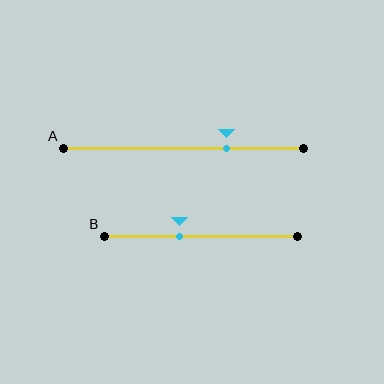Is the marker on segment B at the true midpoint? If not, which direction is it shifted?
No, the marker on segment B is shifted to the left by about 11% of the segment length.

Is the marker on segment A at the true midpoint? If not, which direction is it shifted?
No, the marker on segment A is shifted to the right by about 18% of the segment length.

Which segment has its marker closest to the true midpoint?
Segment B has its marker closest to the true midpoint.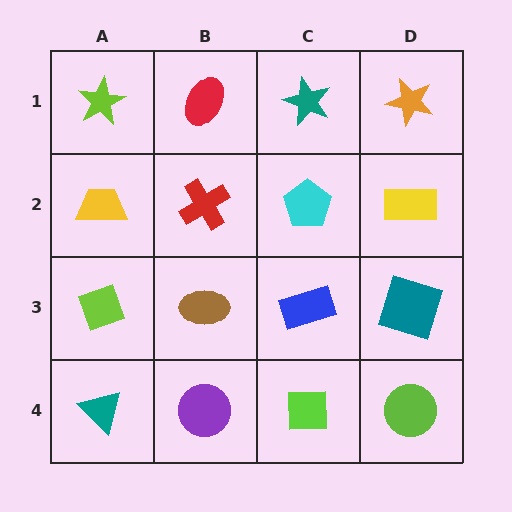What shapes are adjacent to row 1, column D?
A yellow rectangle (row 2, column D), a teal star (row 1, column C).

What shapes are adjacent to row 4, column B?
A brown ellipse (row 3, column B), a teal triangle (row 4, column A), a lime square (row 4, column C).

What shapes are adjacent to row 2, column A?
A lime star (row 1, column A), a lime diamond (row 3, column A), a red cross (row 2, column B).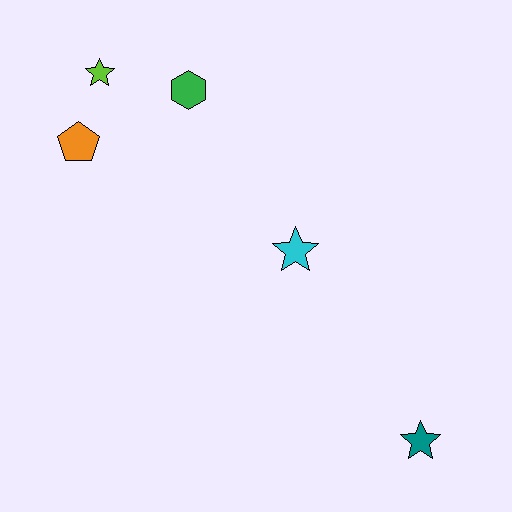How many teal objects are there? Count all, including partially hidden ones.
There is 1 teal object.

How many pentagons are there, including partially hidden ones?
There is 1 pentagon.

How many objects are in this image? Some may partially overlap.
There are 5 objects.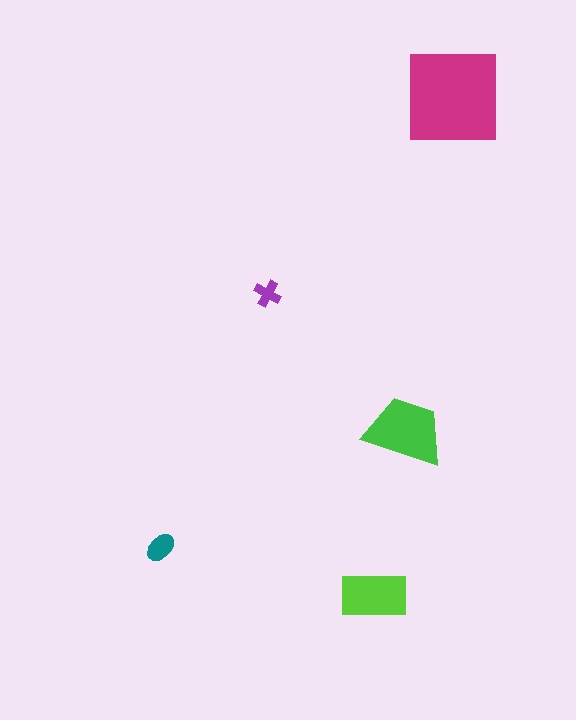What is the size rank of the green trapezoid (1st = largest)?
2nd.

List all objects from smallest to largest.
The purple cross, the teal ellipse, the lime rectangle, the green trapezoid, the magenta square.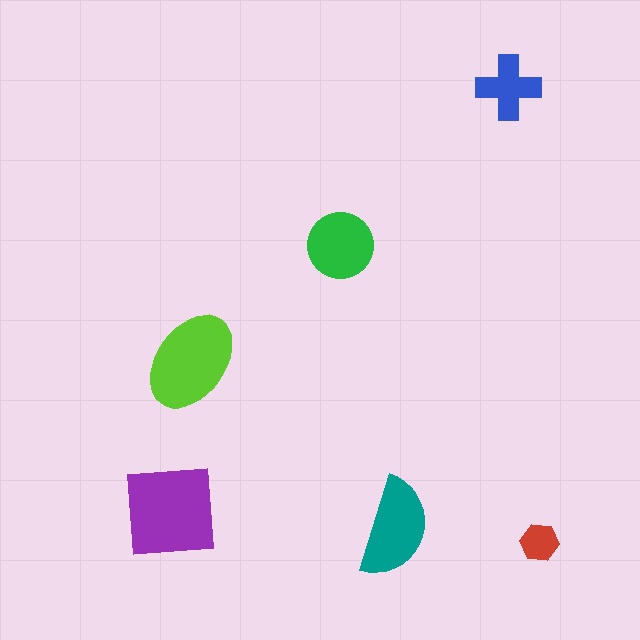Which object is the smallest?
The red hexagon.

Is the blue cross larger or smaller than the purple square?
Smaller.